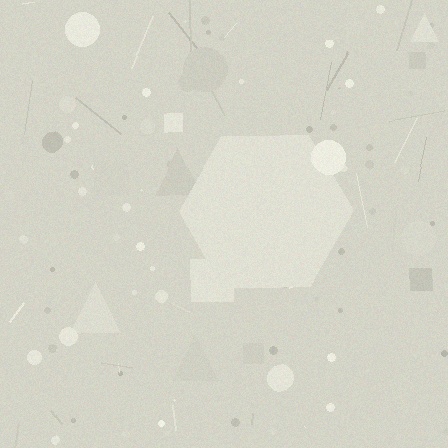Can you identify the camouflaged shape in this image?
The camouflaged shape is a hexagon.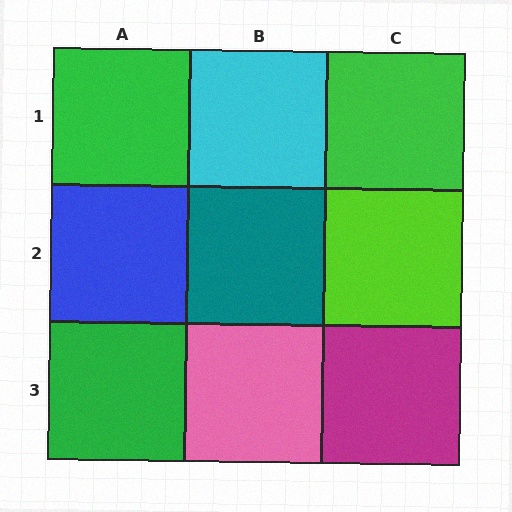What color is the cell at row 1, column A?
Green.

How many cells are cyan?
1 cell is cyan.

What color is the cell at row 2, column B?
Teal.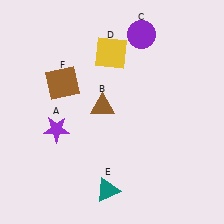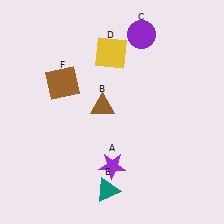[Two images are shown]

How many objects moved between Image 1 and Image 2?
1 object moved between the two images.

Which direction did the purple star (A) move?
The purple star (A) moved right.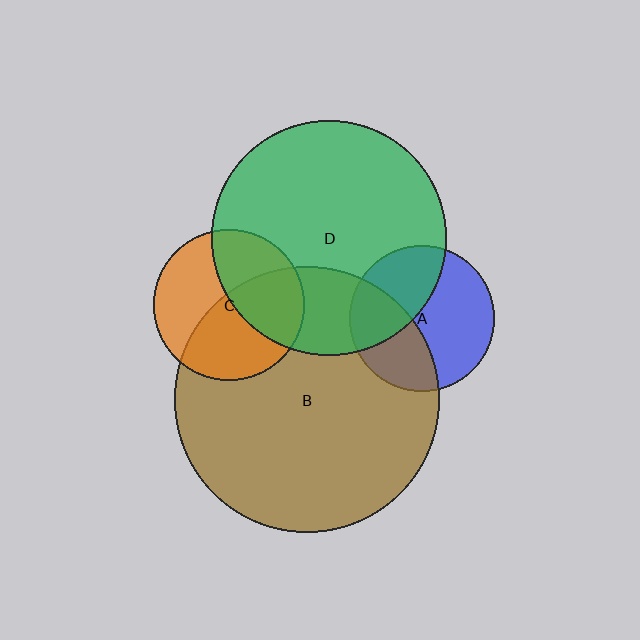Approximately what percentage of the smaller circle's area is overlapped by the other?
Approximately 40%.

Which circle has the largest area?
Circle B (brown).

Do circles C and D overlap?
Yes.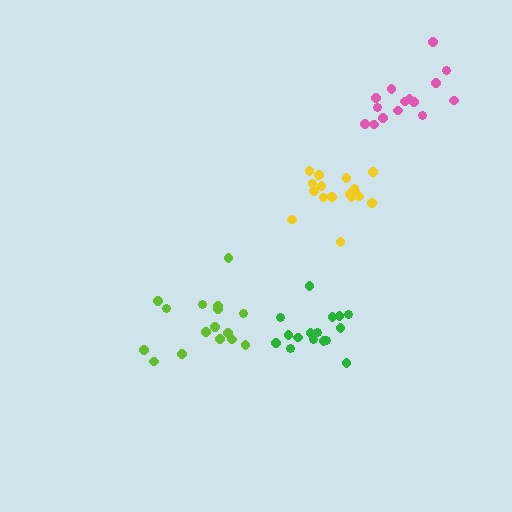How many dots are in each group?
Group 1: 18 dots, Group 2: 15 dots, Group 3: 16 dots, Group 4: 16 dots (65 total).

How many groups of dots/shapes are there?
There are 4 groups.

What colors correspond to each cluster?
The clusters are colored: yellow, pink, green, lime.